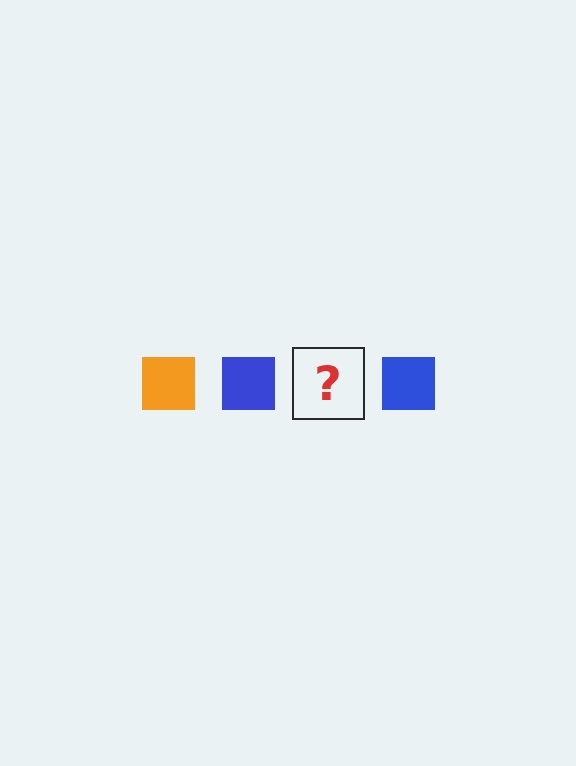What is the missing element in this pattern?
The missing element is an orange square.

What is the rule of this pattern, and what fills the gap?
The rule is that the pattern cycles through orange, blue squares. The gap should be filled with an orange square.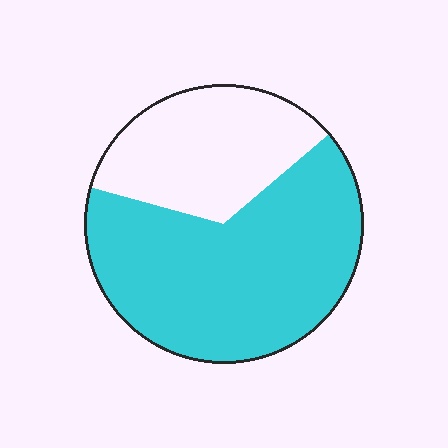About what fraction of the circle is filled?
About two thirds (2/3).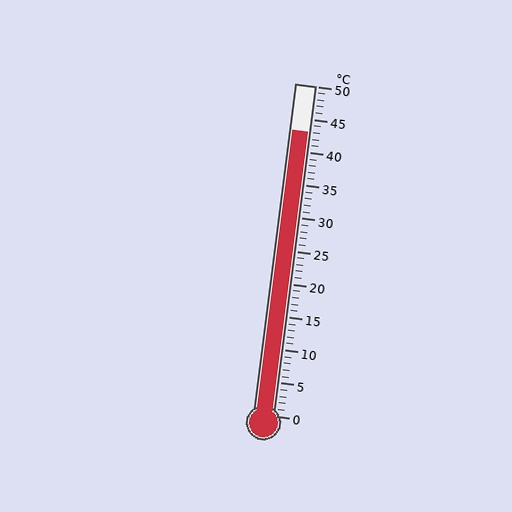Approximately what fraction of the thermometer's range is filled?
The thermometer is filled to approximately 85% of its range.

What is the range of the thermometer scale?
The thermometer scale ranges from 0°C to 50°C.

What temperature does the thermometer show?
The thermometer shows approximately 43°C.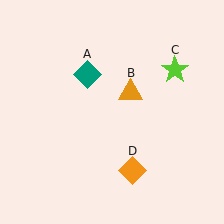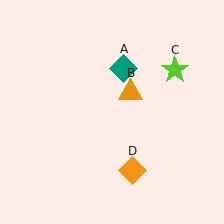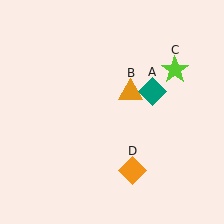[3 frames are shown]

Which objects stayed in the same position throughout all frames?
Orange triangle (object B) and lime star (object C) and orange diamond (object D) remained stationary.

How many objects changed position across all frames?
1 object changed position: teal diamond (object A).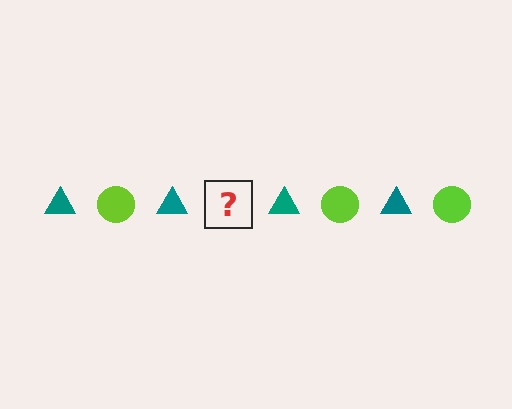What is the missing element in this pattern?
The missing element is a lime circle.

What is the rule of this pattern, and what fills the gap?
The rule is that the pattern alternates between teal triangle and lime circle. The gap should be filled with a lime circle.